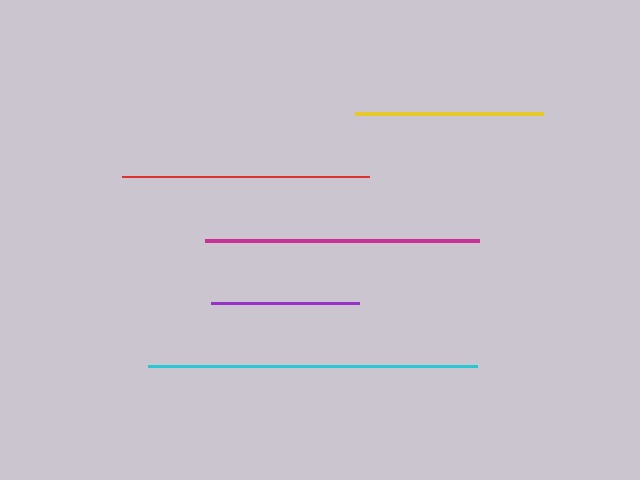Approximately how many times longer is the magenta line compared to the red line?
The magenta line is approximately 1.1 times the length of the red line.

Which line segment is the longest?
The cyan line is the longest at approximately 329 pixels.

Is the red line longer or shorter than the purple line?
The red line is longer than the purple line.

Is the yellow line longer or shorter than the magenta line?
The magenta line is longer than the yellow line.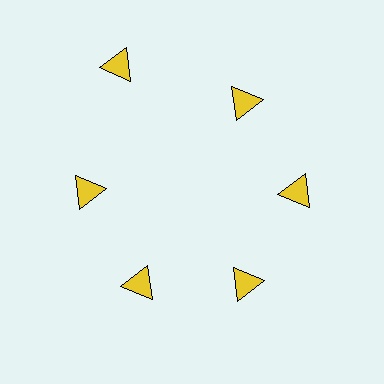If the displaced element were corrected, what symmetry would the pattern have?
It would have 6-fold rotational symmetry — the pattern would map onto itself every 60 degrees.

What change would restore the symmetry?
The symmetry would be restored by moving it inward, back onto the ring so that all 6 triangles sit at equal angles and equal distance from the center.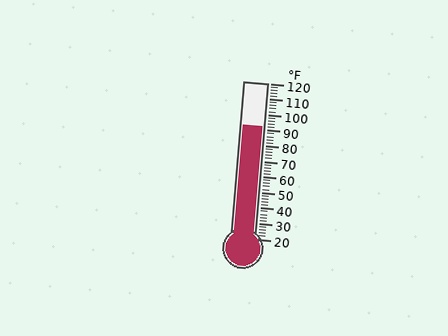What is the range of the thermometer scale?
The thermometer scale ranges from 20°F to 120°F.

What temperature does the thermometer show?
The thermometer shows approximately 92°F.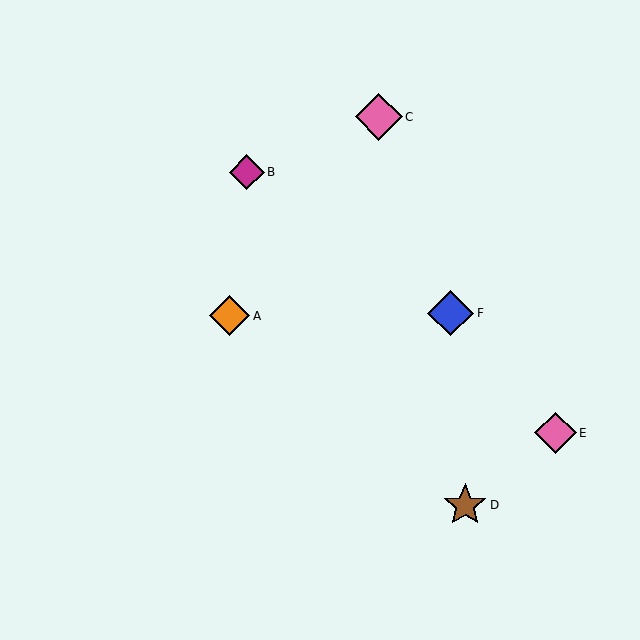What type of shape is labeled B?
Shape B is a magenta diamond.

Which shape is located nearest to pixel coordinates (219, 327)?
The orange diamond (labeled A) at (230, 316) is nearest to that location.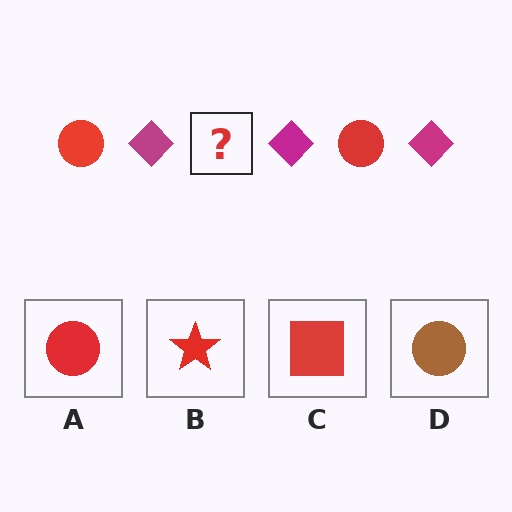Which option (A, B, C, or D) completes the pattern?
A.